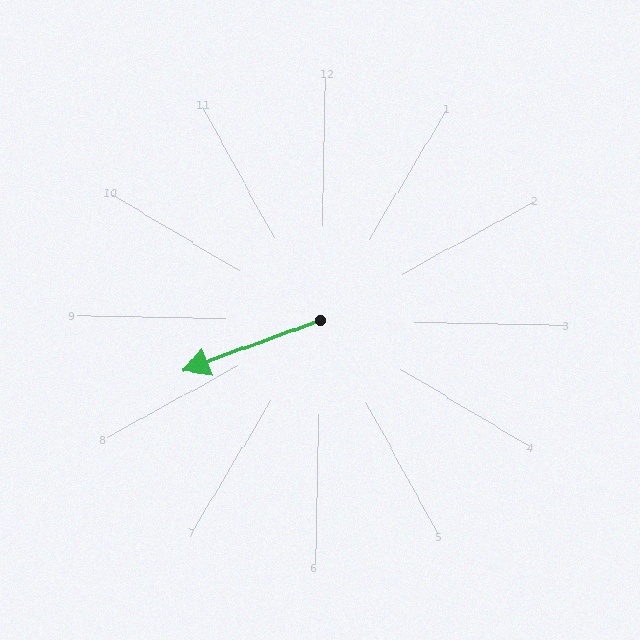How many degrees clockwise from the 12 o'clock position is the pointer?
Approximately 249 degrees.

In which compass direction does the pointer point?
West.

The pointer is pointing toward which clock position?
Roughly 8 o'clock.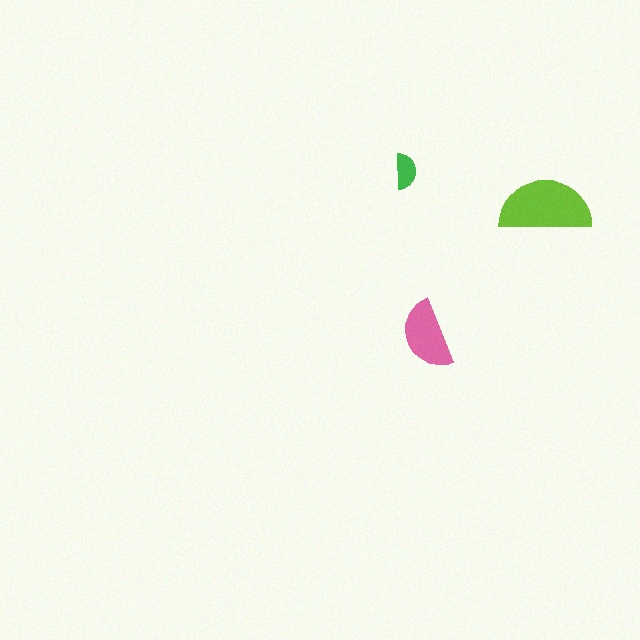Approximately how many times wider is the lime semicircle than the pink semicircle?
About 1.5 times wider.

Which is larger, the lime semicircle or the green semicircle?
The lime one.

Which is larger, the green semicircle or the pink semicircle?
The pink one.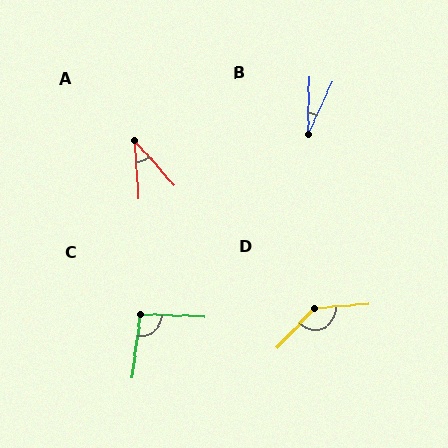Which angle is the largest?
D, at approximately 137 degrees.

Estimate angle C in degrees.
Approximately 96 degrees.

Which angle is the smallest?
B, at approximately 24 degrees.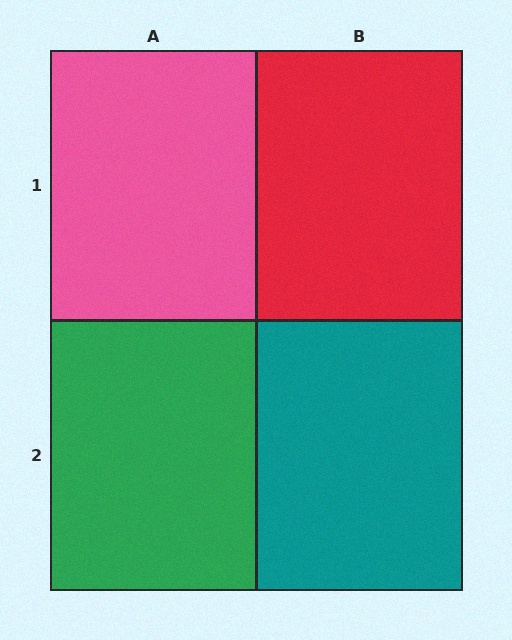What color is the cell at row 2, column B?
Teal.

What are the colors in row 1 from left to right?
Pink, red.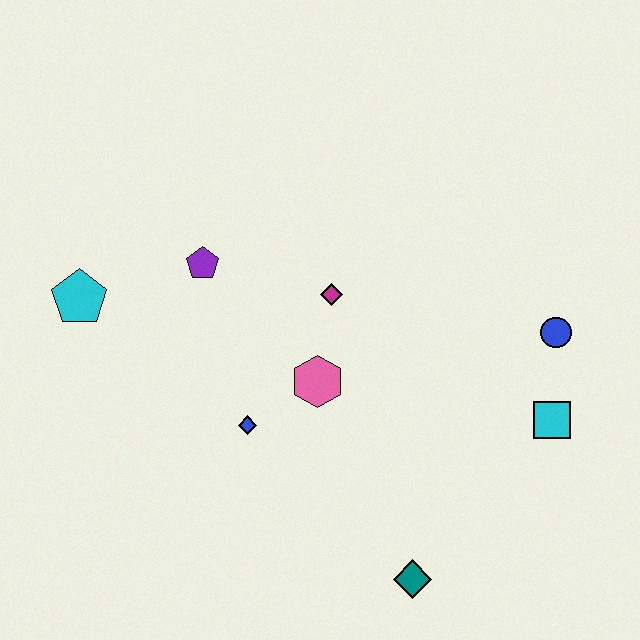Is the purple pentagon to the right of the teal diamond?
No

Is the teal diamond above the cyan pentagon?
No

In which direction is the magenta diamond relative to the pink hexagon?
The magenta diamond is above the pink hexagon.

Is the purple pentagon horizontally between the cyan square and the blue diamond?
No